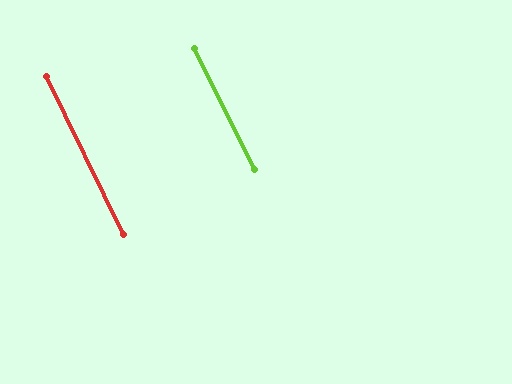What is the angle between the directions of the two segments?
Approximately 1 degree.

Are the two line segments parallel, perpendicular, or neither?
Parallel — their directions differ by only 0.6°.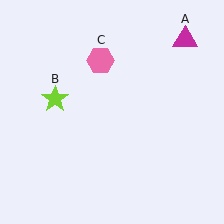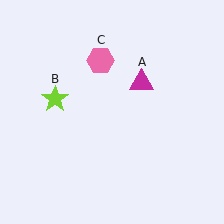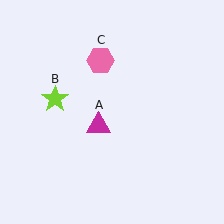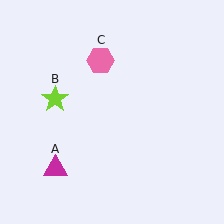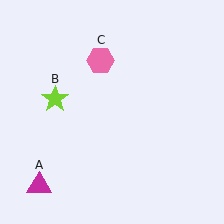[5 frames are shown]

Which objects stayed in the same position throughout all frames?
Lime star (object B) and pink hexagon (object C) remained stationary.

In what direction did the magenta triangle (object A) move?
The magenta triangle (object A) moved down and to the left.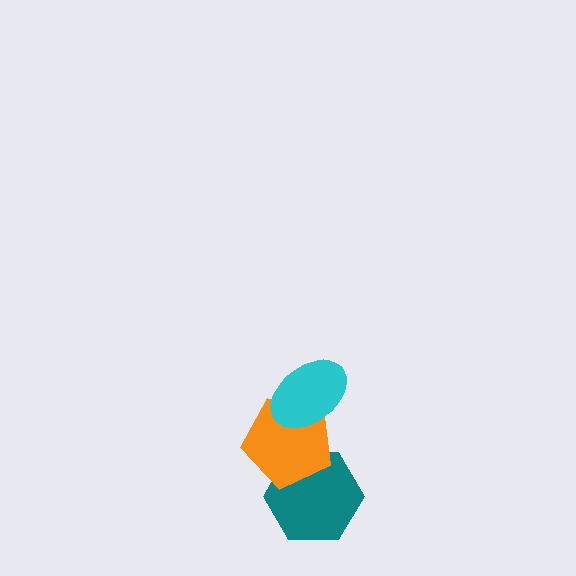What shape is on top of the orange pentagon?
The cyan ellipse is on top of the orange pentagon.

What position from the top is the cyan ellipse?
The cyan ellipse is 1st from the top.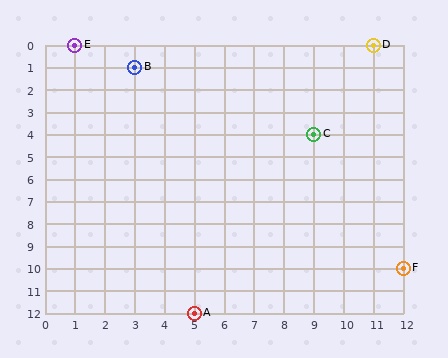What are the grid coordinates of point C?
Point C is at grid coordinates (9, 4).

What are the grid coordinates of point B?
Point B is at grid coordinates (3, 1).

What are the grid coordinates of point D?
Point D is at grid coordinates (11, 0).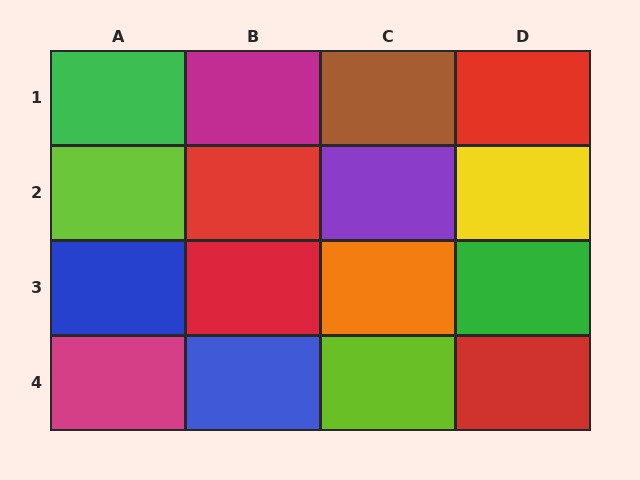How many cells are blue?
2 cells are blue.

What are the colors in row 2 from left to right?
Lime, red, purple, yellow.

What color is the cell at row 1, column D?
Red.